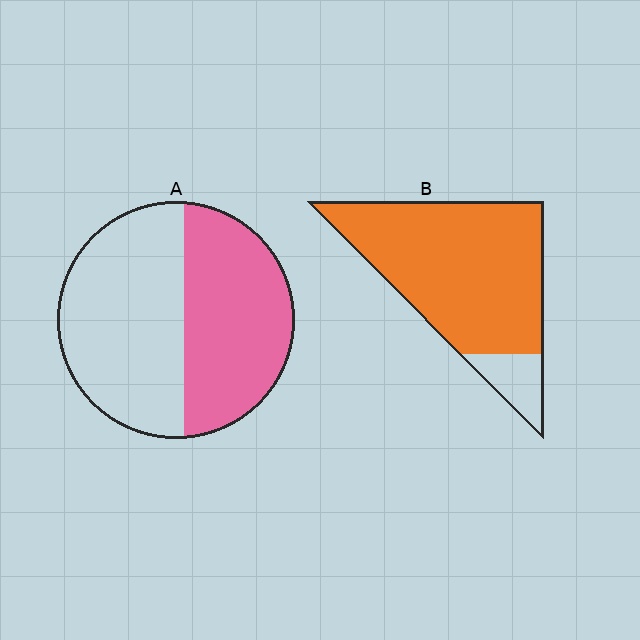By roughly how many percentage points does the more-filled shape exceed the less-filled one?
By roughly 40 percentage points (B over A).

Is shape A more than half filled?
No.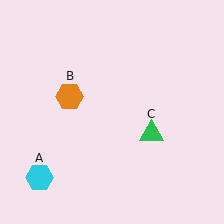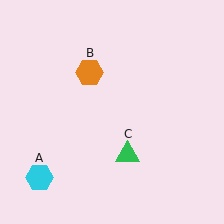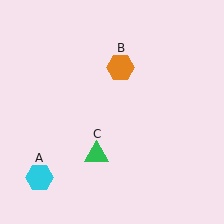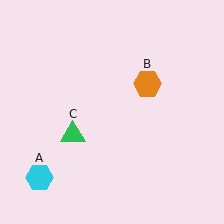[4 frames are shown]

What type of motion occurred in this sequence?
The orange hexagon (object B), green triangle (object C) rotated clockwise around the center of the scene.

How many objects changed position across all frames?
2 objects changed position: orange hexagon (object B), green triangle (object C).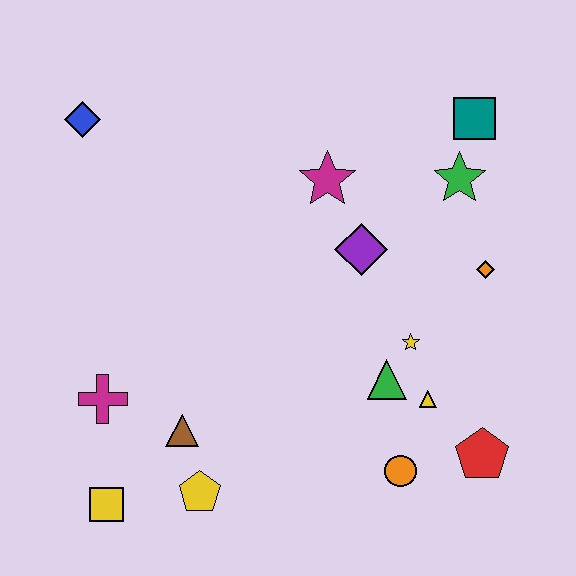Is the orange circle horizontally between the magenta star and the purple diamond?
No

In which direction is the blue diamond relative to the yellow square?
The blue diamond is above the yellow square.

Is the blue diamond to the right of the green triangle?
No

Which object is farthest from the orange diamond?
The yellow square is farthest from the orange diamond.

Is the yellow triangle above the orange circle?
Yes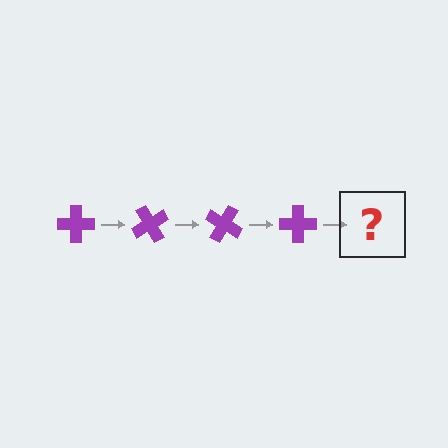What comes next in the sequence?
The next element should be a purple cross rotated 240 degrees.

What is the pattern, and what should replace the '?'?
The pattern is that the cross rotates 60 degrees each step. The '?' should be a purple cross rotated 240 degrees.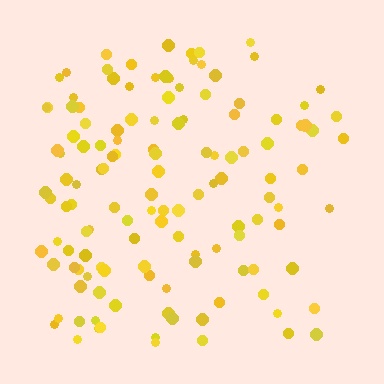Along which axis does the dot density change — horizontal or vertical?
Horizontal.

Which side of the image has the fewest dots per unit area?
The right.